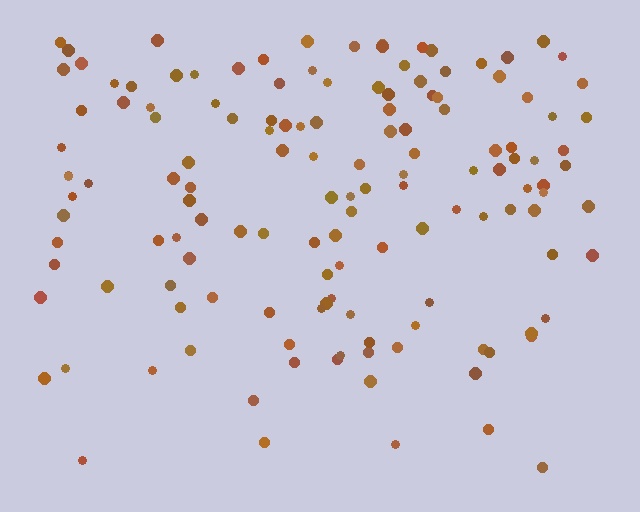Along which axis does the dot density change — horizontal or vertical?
Vertical.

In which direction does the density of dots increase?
From bottom to top, with the top side densest.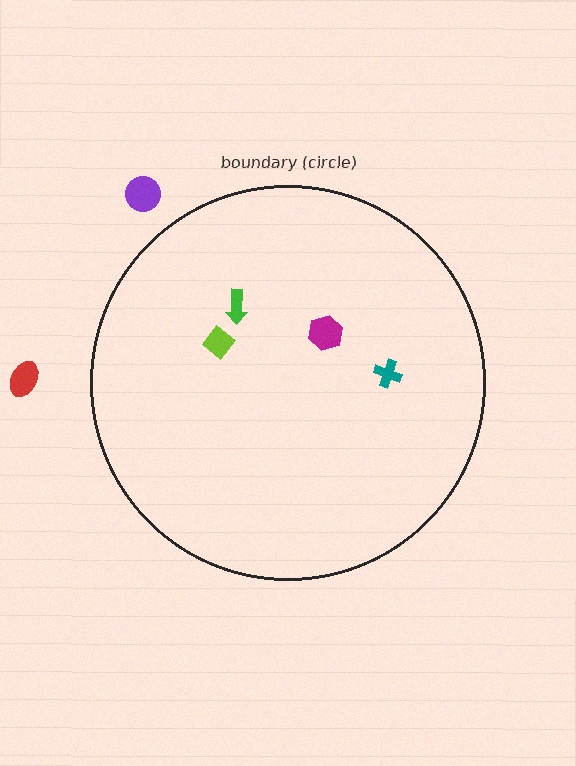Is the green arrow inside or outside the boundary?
Inside.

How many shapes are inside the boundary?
4 inside, 2 outside.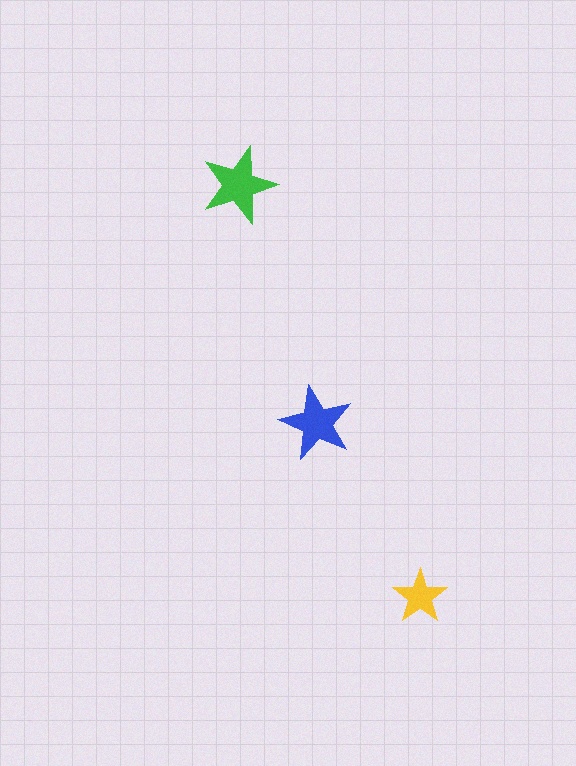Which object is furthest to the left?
The green star is leftmost.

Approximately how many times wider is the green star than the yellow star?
About 1.5 times wider.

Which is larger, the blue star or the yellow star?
The blue one.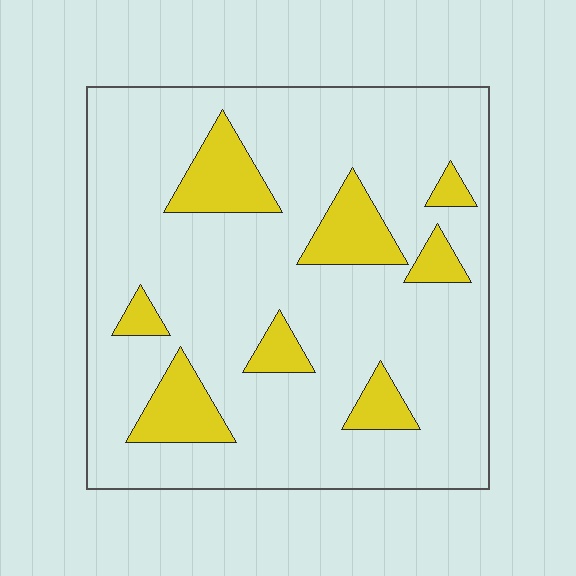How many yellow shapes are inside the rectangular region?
8.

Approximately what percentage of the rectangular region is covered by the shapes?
Approximately 15%.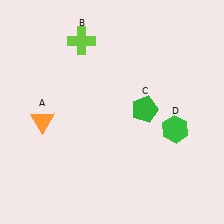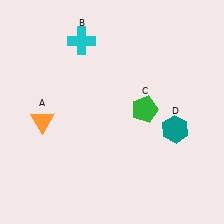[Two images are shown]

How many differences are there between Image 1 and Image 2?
There are 2 differences between the two images.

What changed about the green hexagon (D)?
In Image 1, D is green. In Image 2, it changed to teal.